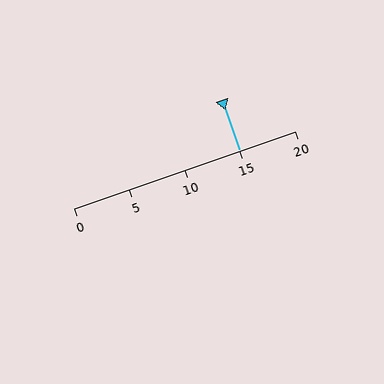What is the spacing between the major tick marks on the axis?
The major ticks are spaced 5 apart.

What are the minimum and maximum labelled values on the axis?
The axis runs from 0 to 20.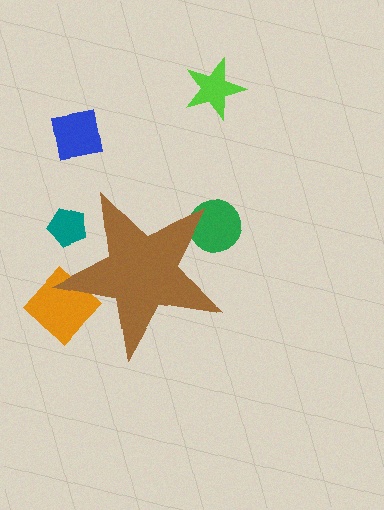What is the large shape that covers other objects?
A brown star.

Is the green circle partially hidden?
Yes, the green circle is partially hidden behind the brown star.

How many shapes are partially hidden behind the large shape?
3 shapes are partially hidden.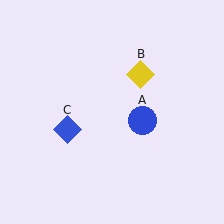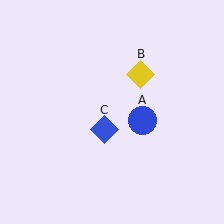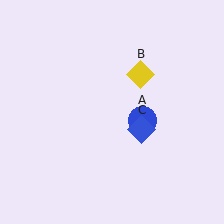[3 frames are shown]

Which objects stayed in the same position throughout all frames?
Blue circle (object A) and yellow diamond (object B) remained stationary.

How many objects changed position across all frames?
1 object changed position: blue diamond (object C).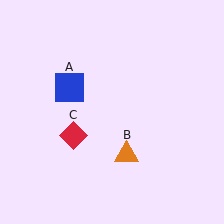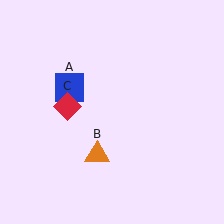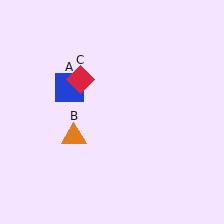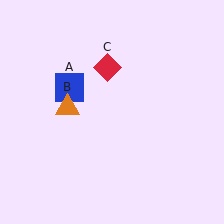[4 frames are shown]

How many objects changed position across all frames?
2 objects changed position: orange triangle (object B), red diamond (object C).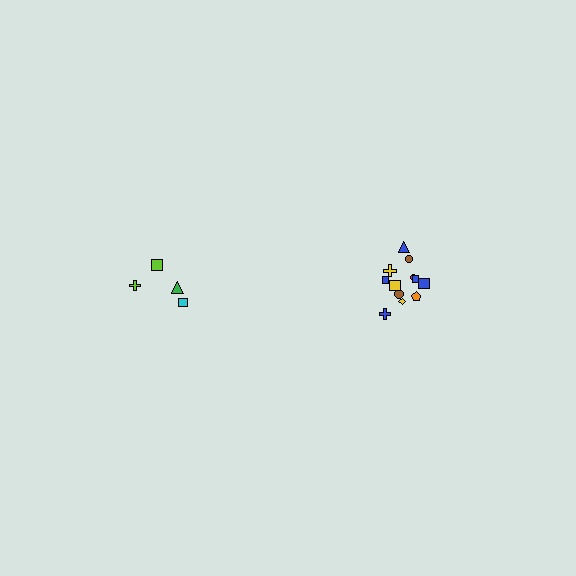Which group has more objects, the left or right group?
The right group.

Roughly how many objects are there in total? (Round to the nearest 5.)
Roughly 15 objects in total.